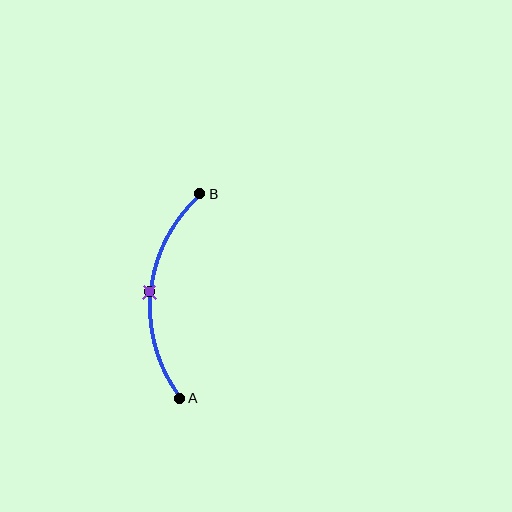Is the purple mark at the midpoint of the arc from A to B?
Yes. The purple mark lies on the arc at equal arc-length from both A and B — it is the arc midpoint.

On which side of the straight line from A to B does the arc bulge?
The arc bulges to the left of the straight line connecting A and B.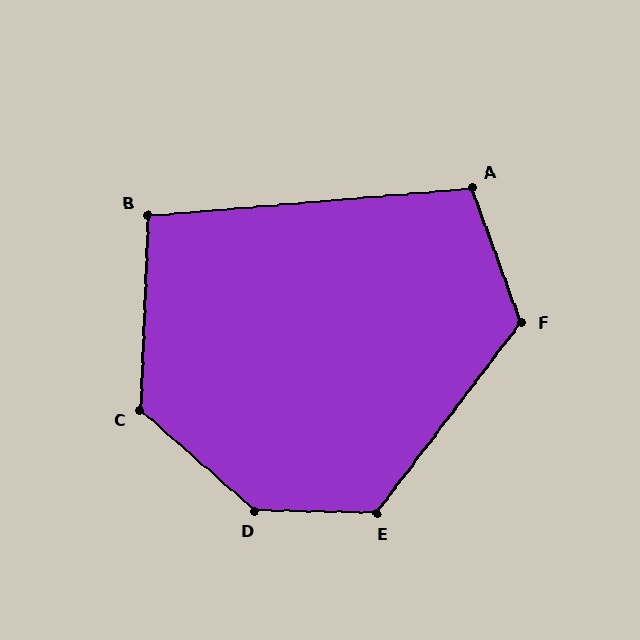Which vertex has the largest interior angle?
D, at approximately 140 degrees.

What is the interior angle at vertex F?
Approximately 123 degrees (obtuse).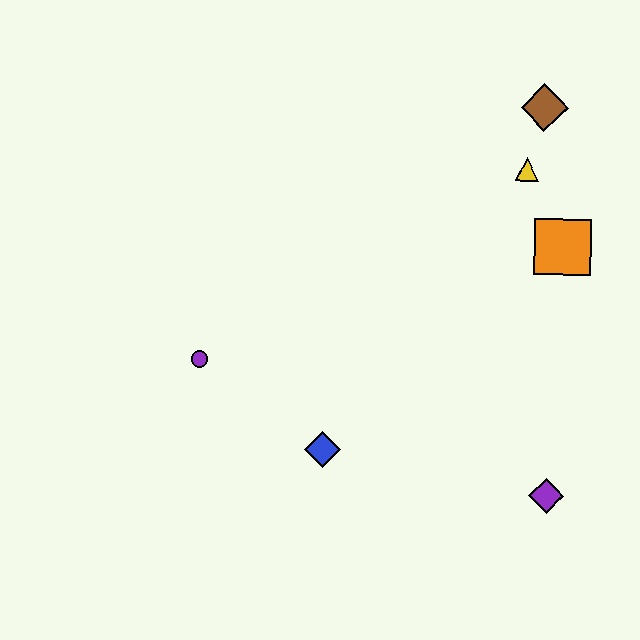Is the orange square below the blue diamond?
No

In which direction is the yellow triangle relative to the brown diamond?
The yellow triangle is below the brown diamond.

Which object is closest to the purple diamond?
The blue diamond is closest to the purple diamond.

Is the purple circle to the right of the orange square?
No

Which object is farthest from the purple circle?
The brown diamond is farthest from the purple circle.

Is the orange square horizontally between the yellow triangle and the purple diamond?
No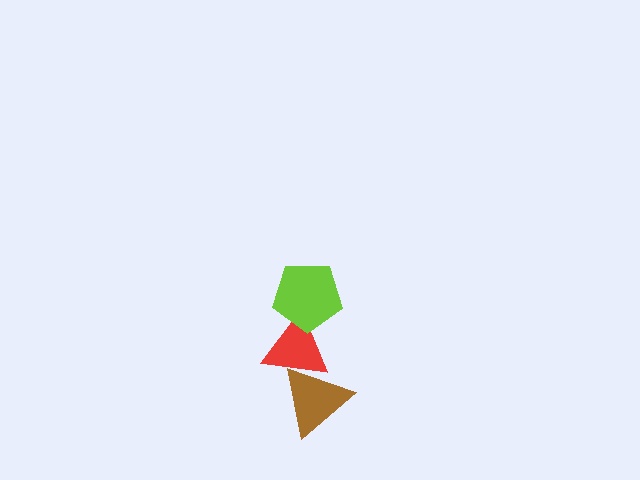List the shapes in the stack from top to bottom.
From top to bottom: the lime pentagon, the red triangle, the brown triangle.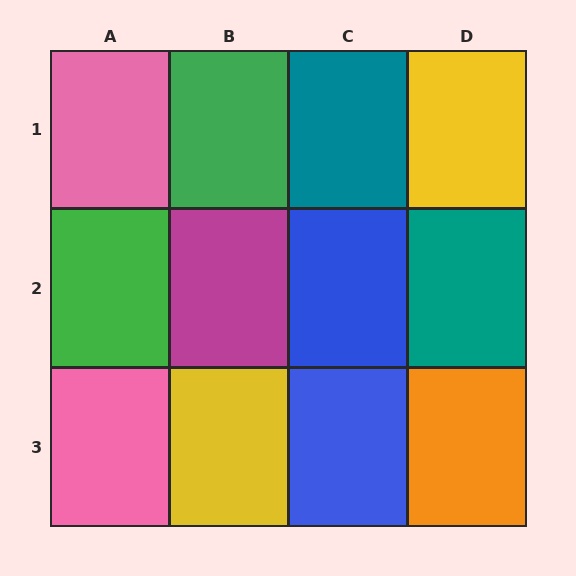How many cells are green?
2 cells are green.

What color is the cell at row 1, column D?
Yellow.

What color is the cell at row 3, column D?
Orange.